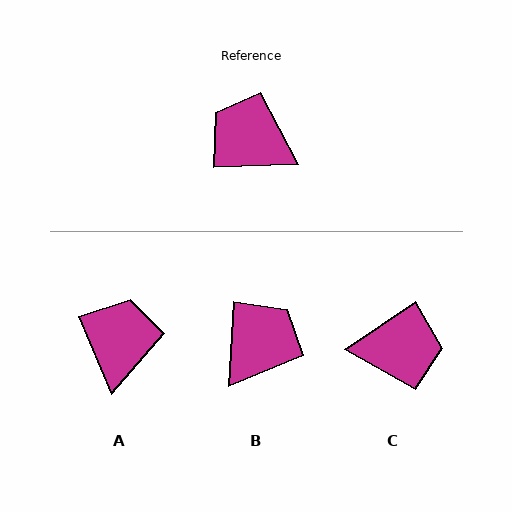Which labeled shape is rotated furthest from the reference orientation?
C, about 148 degrees away.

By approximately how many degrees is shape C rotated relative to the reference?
Approximately 148 degrees clockwise.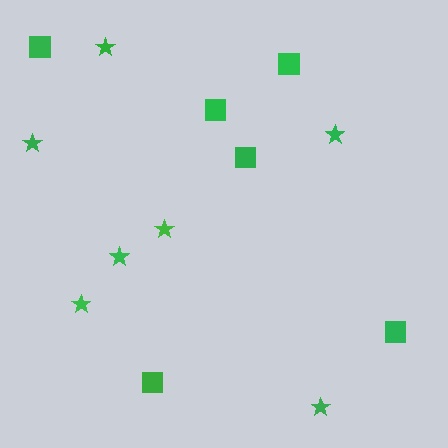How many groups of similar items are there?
There are 2 groups: one group of stars (7) and one group of squares (6).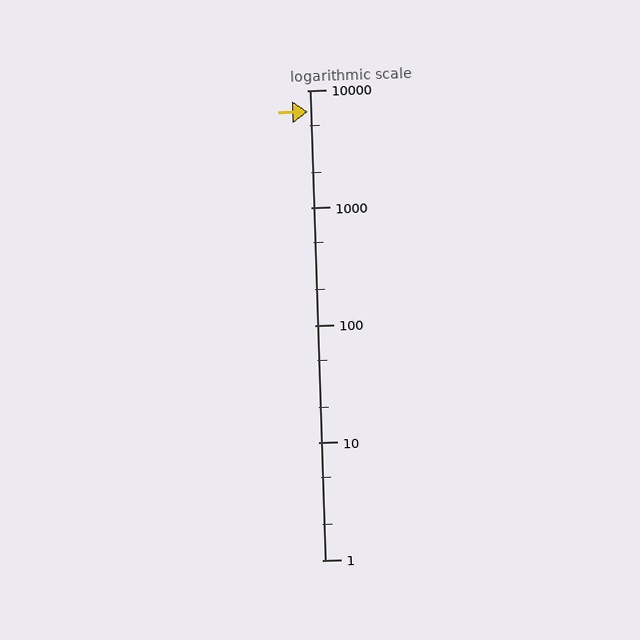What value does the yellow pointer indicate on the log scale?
The pointer indicates approximately 6500.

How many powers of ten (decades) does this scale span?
The scale spans 4 decades, from 1 to 10000.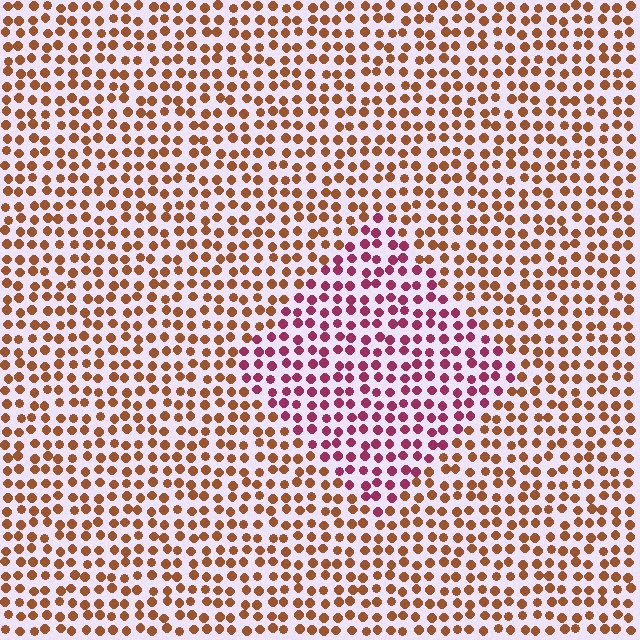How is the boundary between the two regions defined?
The boundary is defined purely by a slight shift in hue (about 49 degrees). Spacing, size, and orientation are identical on both sides.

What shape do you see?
I see a diamond.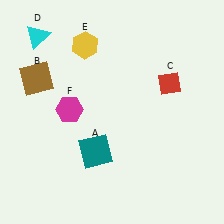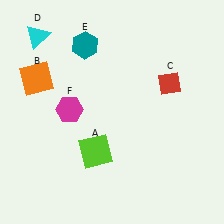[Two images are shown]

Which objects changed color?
A changed from teal to lime. B changed from brown to orange. E changed from yellow to teal.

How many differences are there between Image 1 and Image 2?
There are 3 differences between the two images.